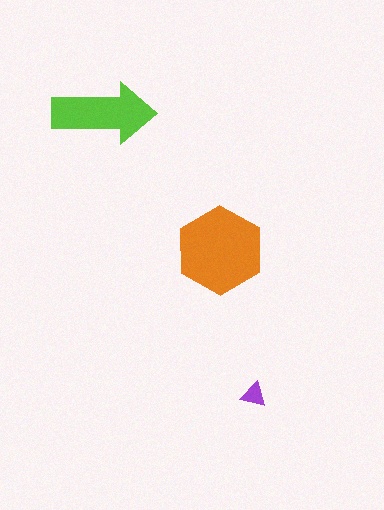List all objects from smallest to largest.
The purple triangle, the lime arrow, the orange hexagon.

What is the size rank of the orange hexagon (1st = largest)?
1st.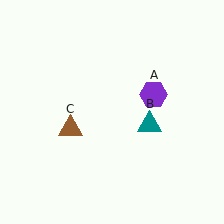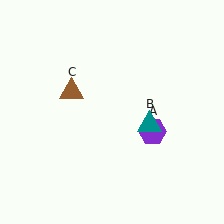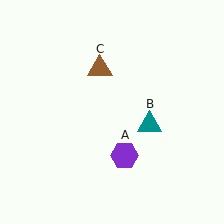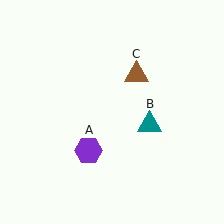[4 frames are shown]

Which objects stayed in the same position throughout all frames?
Teal triangle (object B) remained stationary.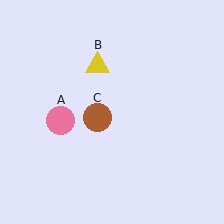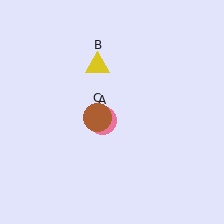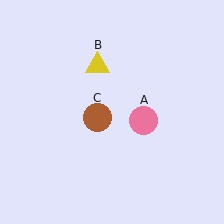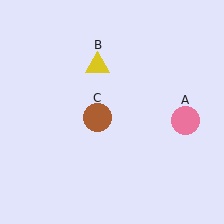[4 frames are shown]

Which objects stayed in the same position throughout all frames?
Yellow triangle (object B) and brown circle (object C) remained stationary.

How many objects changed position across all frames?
1 object changed position: pink circle (object A).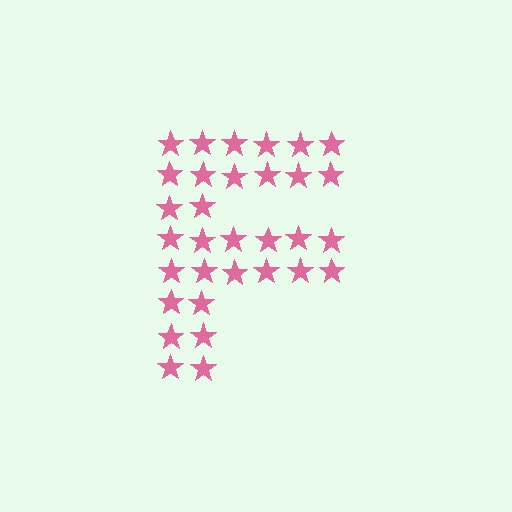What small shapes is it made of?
It is made of small stars.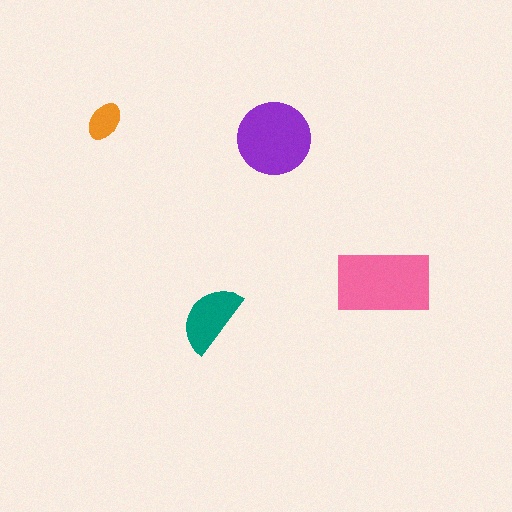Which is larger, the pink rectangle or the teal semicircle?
The pink rectangle.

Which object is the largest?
The pink rectangle.